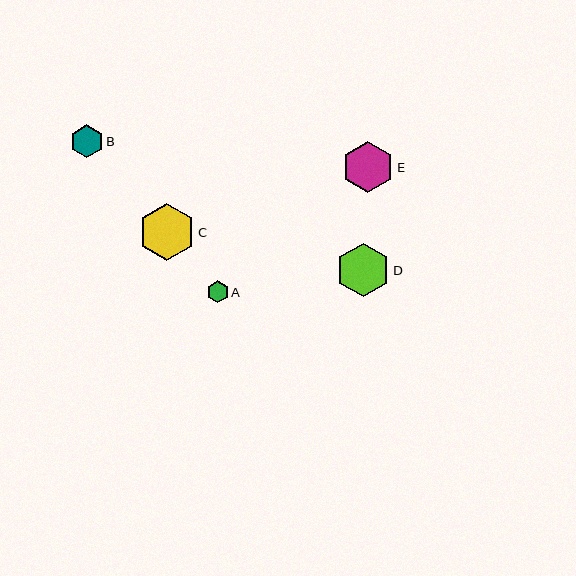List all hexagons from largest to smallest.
From largest to smallest: C, D, E, B, A.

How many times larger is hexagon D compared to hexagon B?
Hexagon D is approximately 1.6 times the size of hexagon B.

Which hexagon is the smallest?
Hexagon A is the smallest with a size of approximately 22 pixels.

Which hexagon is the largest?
Hexagon C is the largest with a size of approximately 57 pixels.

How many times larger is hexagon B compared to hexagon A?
Hexagon B is approximately 1.5 times the size of hexagon A.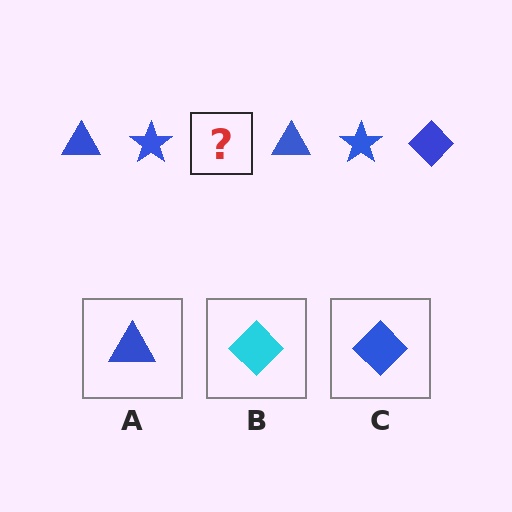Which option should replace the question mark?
Option C.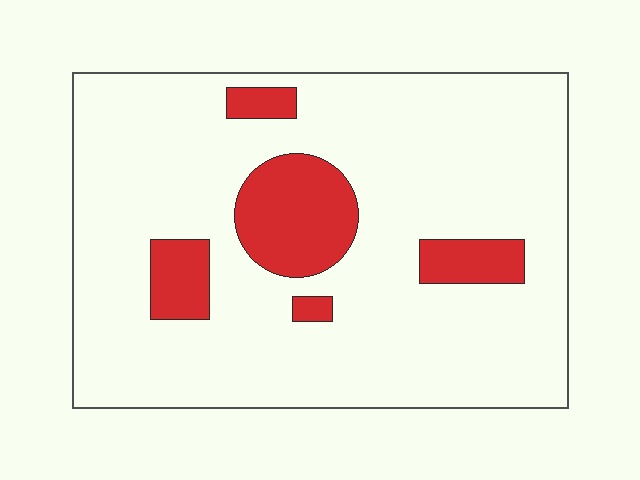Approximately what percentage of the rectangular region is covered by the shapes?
Approximately 15%.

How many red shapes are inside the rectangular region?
5.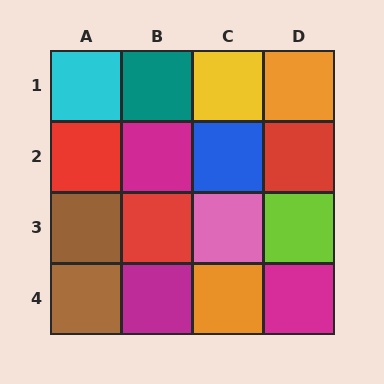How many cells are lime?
1 cell is lime.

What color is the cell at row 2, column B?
Magenta.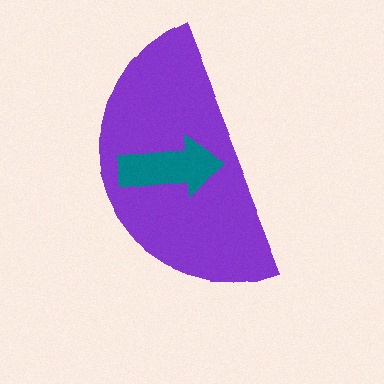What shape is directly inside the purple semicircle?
The teal arrow.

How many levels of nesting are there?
2.